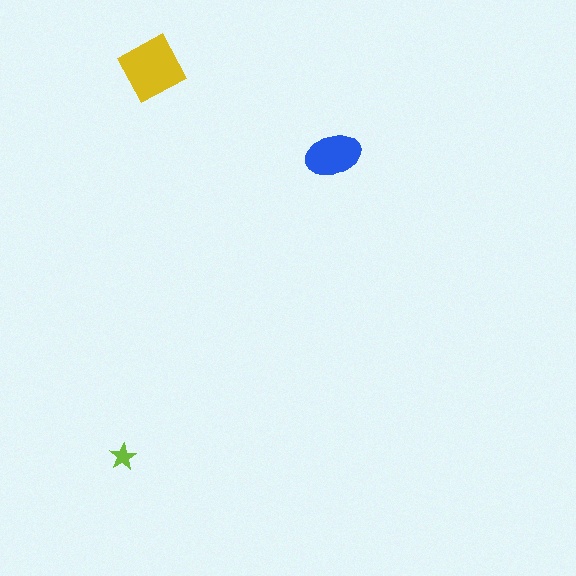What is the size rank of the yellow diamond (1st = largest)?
1st.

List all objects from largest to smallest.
The yellow diamond, the blue ellipse, the lime star.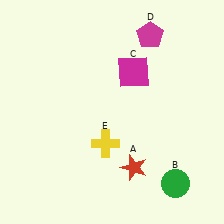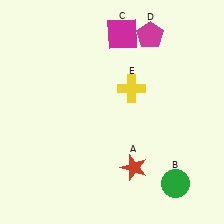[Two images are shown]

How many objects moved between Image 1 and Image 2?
2 objects moved between the two images.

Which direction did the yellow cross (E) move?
The yellow cross (E) moved up.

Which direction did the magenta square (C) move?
The magenta square (C) moved up.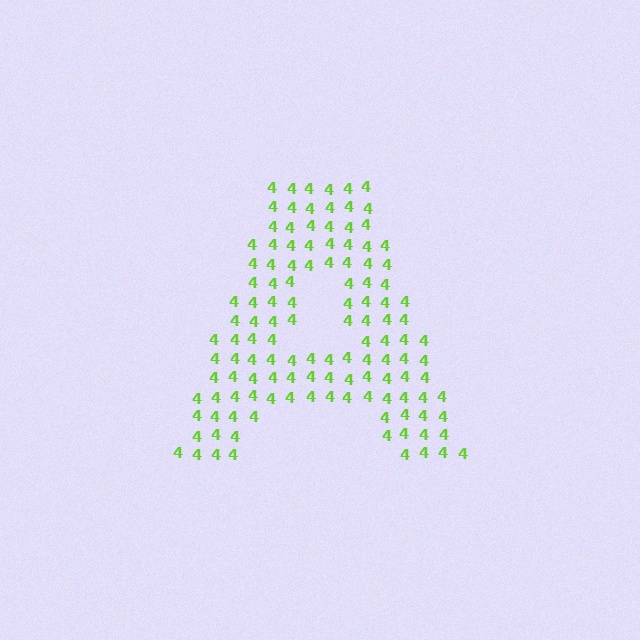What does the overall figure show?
The overall figure shows the letter A.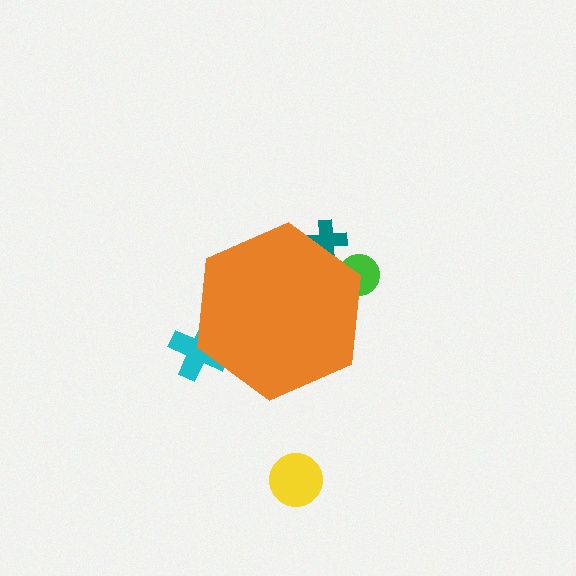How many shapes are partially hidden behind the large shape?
3 shapes are partially hidden.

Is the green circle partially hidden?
Yes, the green circle is partially hidden behind the orange hexagon.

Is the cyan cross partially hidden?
Yes, the cyan cross is partially hidden behind the orange hexagon.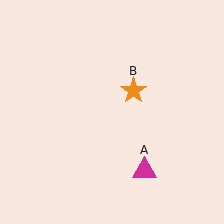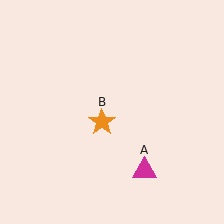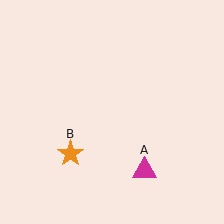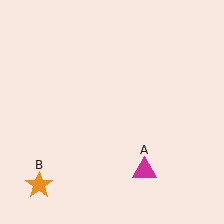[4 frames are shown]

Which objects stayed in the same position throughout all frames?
Magenta triangle (object A) remained stationary.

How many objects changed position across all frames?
1 object changed position: orange star (object B).